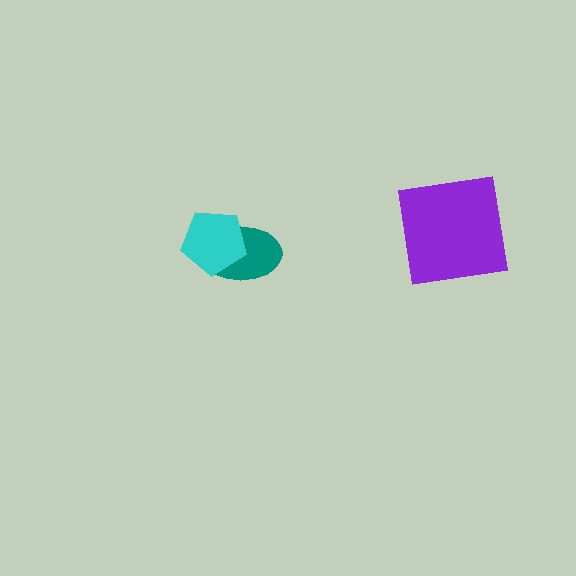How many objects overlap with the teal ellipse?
1 object overlaps with the teal ellipse.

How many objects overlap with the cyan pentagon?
1 object overlaps with the cyan pentagon.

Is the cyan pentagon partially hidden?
No, no other shape covers it.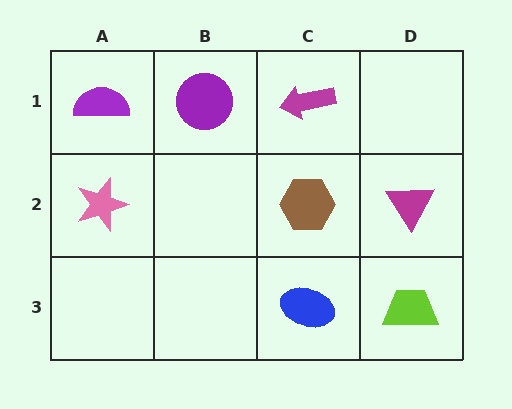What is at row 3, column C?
A blue ellipse.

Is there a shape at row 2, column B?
No, that cell is empty.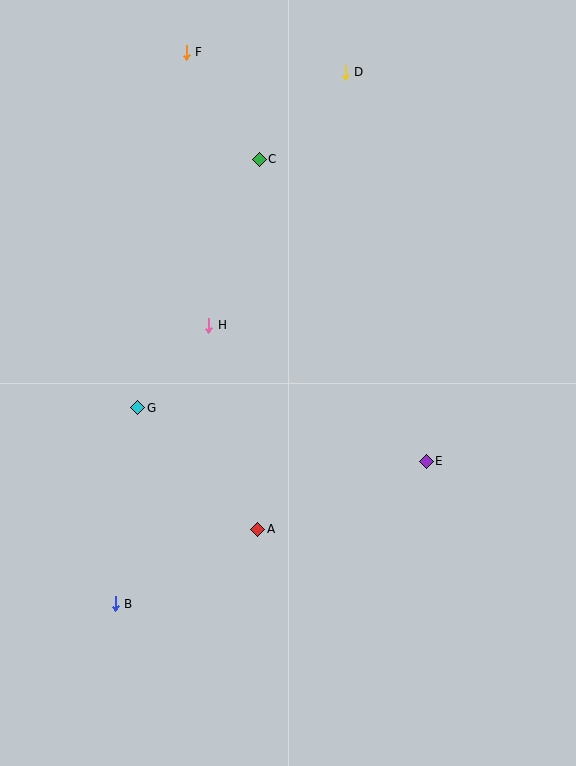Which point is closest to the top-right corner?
Point D is closest to the top-right corner.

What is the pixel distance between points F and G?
The distance between F and G is 359 pixels.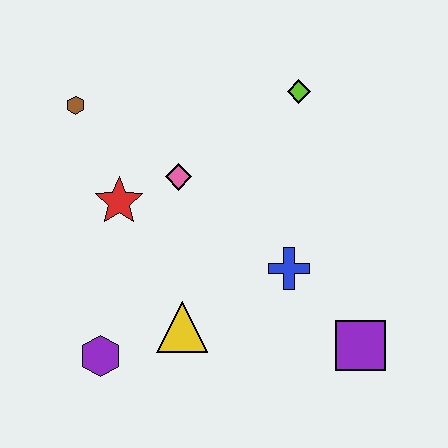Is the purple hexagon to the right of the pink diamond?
No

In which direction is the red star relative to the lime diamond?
The red star is to the left of the lime diamond.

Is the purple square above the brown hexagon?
No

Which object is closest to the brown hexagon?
The red star is closest to the brown hexagon.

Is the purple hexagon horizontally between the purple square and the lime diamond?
No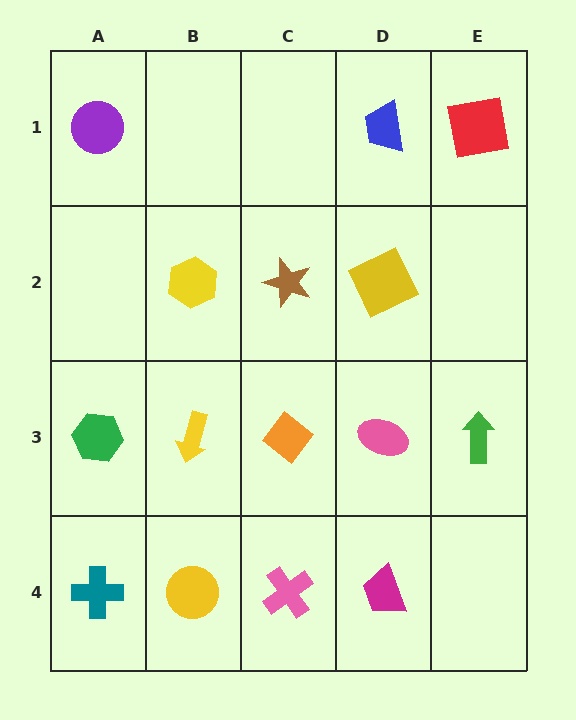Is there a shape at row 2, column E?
No, that cell is empty.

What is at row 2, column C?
A brown star.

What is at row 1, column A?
A purple circle.